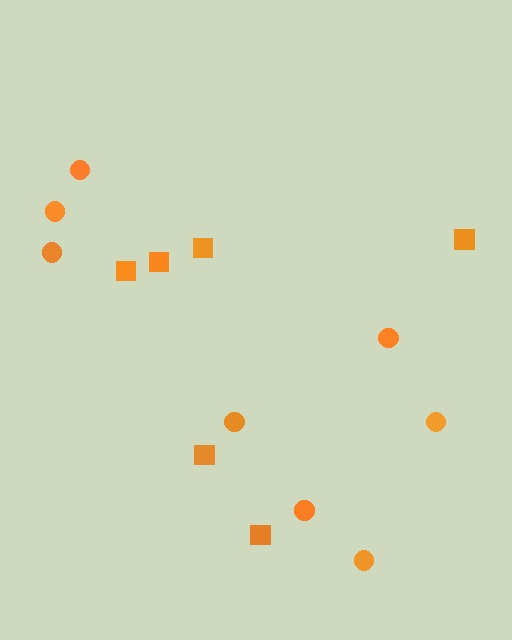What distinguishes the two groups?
There are 2 groups: one group of squares (6) and one group of circles (8).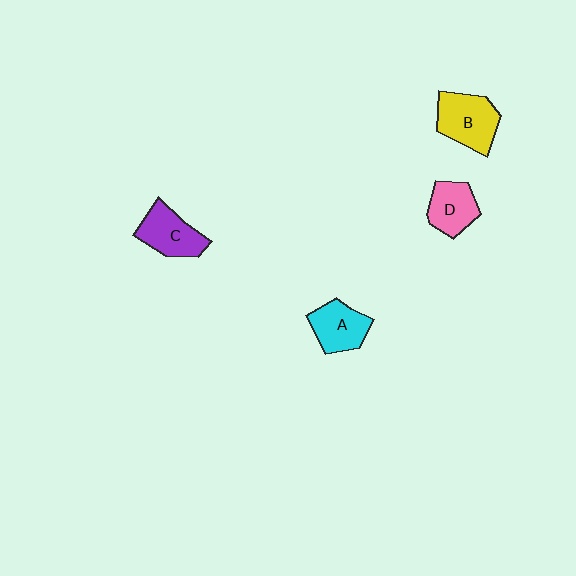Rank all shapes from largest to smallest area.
From largest to smallest: B (yellow), C (purple), A (cyan), D (pink).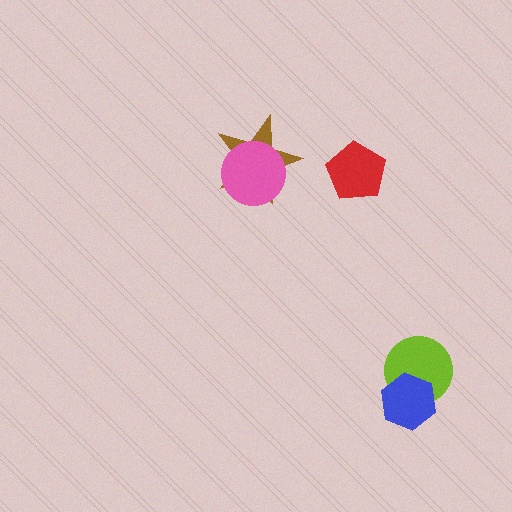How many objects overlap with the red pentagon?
0 objects overlap with the red pentagon.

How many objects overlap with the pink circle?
1 object overlaps with the pink circle.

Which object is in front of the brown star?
The pink circle is in front of the brown star.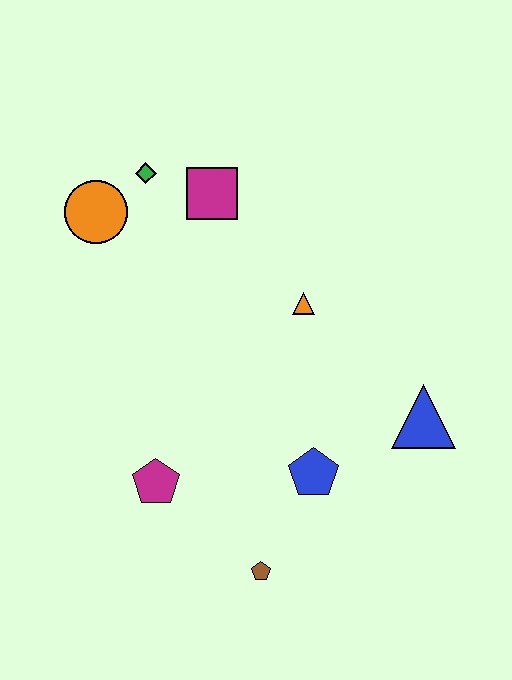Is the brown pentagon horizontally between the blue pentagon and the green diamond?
Yes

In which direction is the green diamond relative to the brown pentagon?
The green diamond is above the brown pentagon.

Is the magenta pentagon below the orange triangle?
Yes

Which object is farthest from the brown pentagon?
The green diamond is farthest from the brown pentagon.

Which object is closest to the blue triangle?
The blue pentagon is closest to the blue triangle.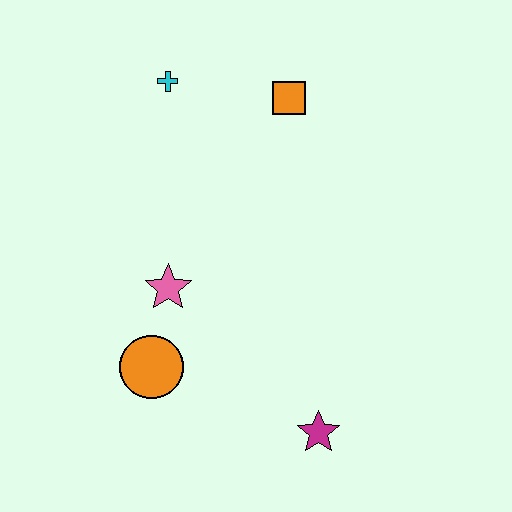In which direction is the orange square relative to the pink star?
The orange square is above the pink star.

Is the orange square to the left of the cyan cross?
No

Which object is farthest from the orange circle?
The orange square is farthest from the orange circle.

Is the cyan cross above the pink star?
Yes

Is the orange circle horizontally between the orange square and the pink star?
No